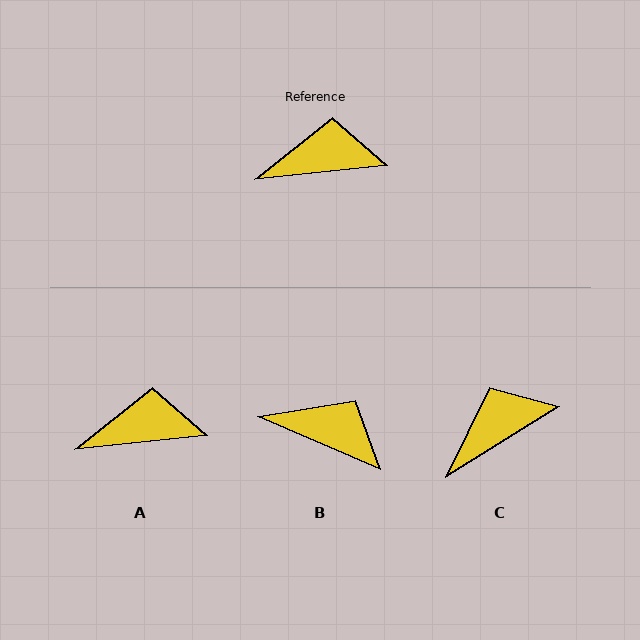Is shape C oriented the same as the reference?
No, it is off by about 26 degrees.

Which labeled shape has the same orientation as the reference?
A.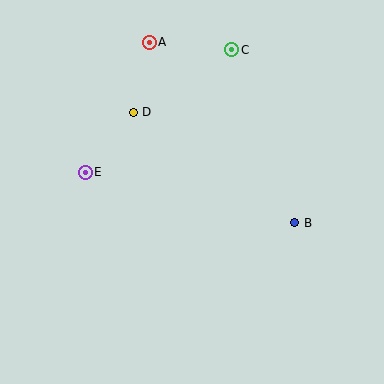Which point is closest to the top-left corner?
Point A is closest to the top-left corner.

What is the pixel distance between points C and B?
The distance between C and B is 184 pixels.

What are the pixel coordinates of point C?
Point C is at (232, 50).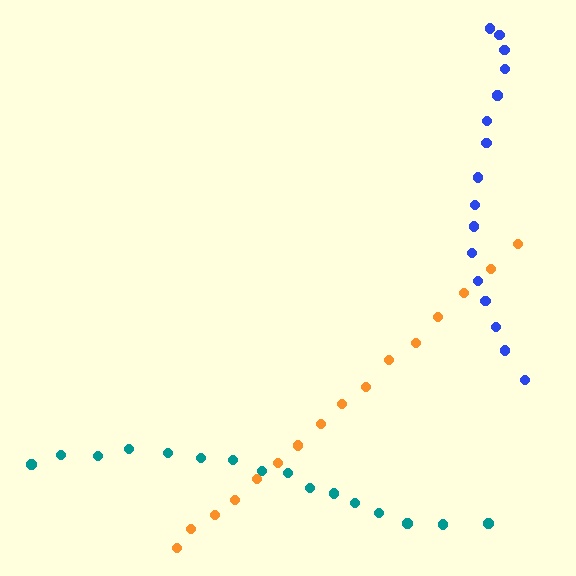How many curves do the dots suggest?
There are 3 distinct paths.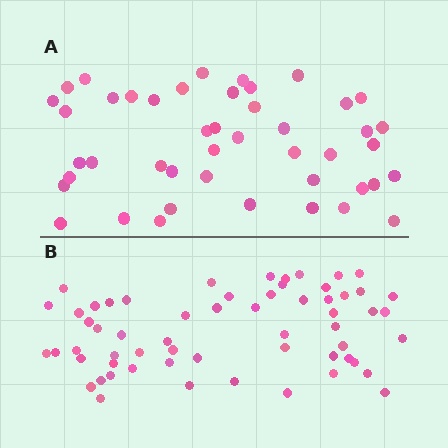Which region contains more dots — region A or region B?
Region B (the bottom region) has more dots.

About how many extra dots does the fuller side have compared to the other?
Region B has approximately 15 more dots than region A.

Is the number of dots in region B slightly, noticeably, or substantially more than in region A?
Region B has noticeably more, but not dramatically so. The ratio is roughly 1.3 to 1.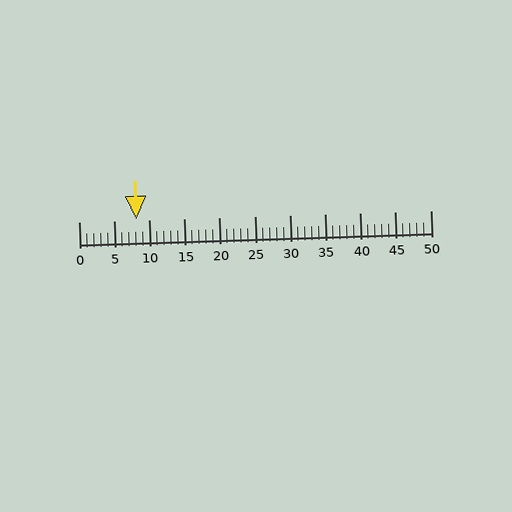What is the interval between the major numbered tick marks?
The major tick marks are spaced 5 units apart.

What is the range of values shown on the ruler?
The ruler shows values from 0 to 50.